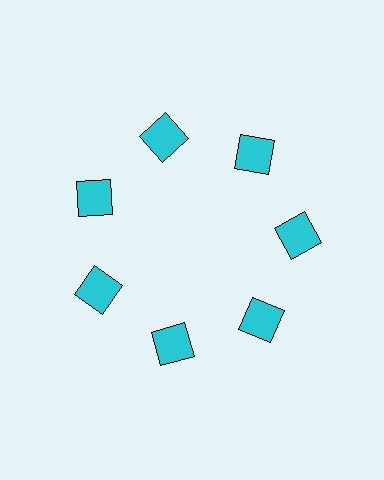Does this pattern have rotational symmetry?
Yes, this pattern has 7-fold rotational symmetry. It looks the same after rotating 51 degrees around the center.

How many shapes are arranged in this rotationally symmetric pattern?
There are 7 shapes, arranged in 7 groups of 1.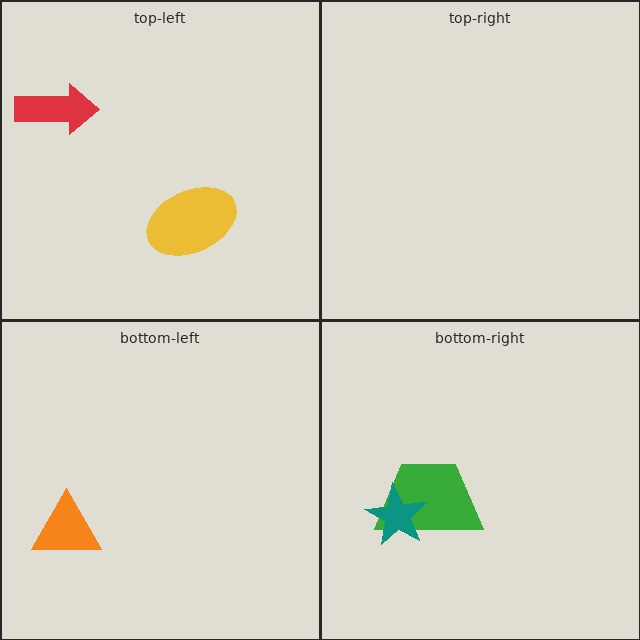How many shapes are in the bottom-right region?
2.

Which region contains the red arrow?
The top-left region.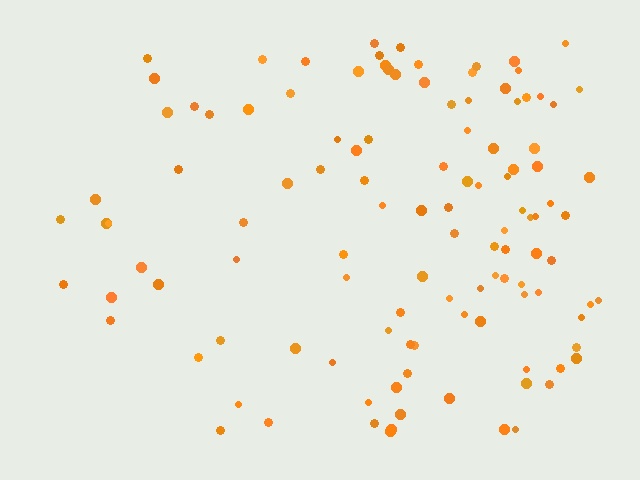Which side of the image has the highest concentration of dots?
The right.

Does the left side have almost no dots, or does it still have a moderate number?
Still a moderate number, just noticeably fewer than the right.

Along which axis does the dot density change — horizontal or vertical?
Horizontal.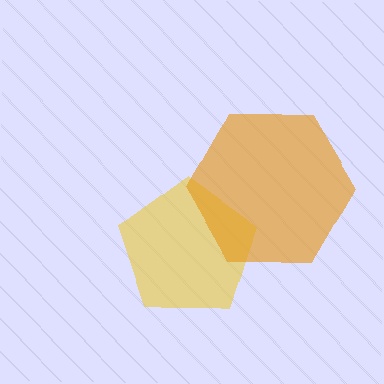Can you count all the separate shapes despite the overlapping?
Yes, there are 2 separate shapes.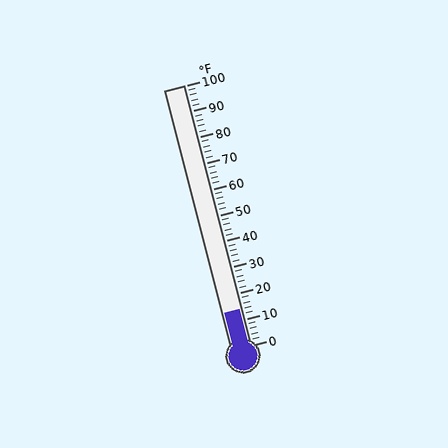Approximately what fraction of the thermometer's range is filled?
The thermometer is filled to approximately 15% of its range.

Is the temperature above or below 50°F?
The temperature is below 50°F.